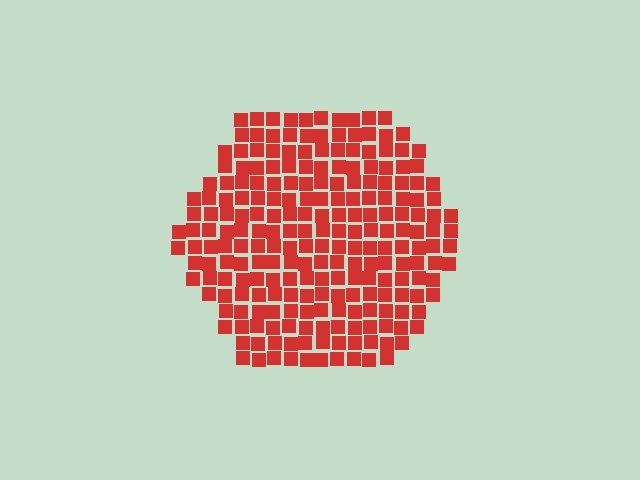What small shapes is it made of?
It is made of small squares.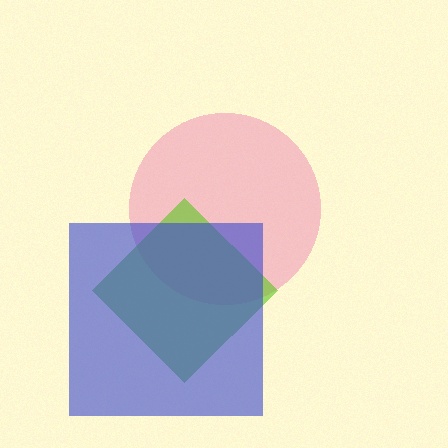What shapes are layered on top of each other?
The layered shapes are: a pink circle, a lime diamond, a blue square.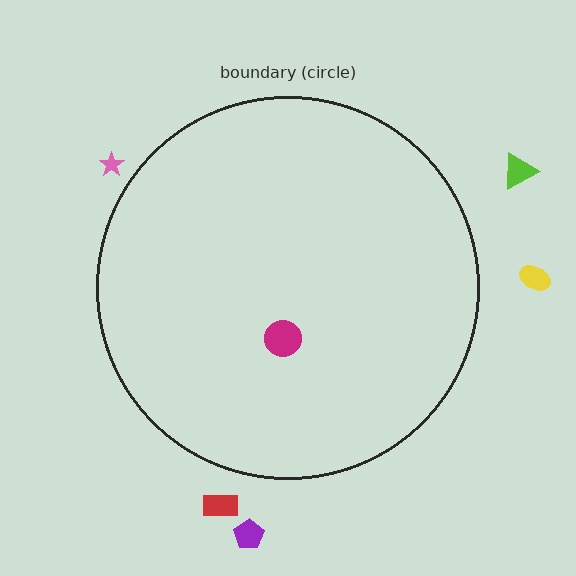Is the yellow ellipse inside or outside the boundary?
Outside.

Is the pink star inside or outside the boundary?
Outside.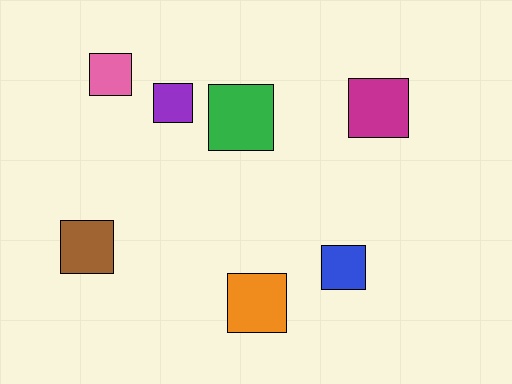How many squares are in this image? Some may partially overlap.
There are 7 squares.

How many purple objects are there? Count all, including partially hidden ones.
There is 1 purple object.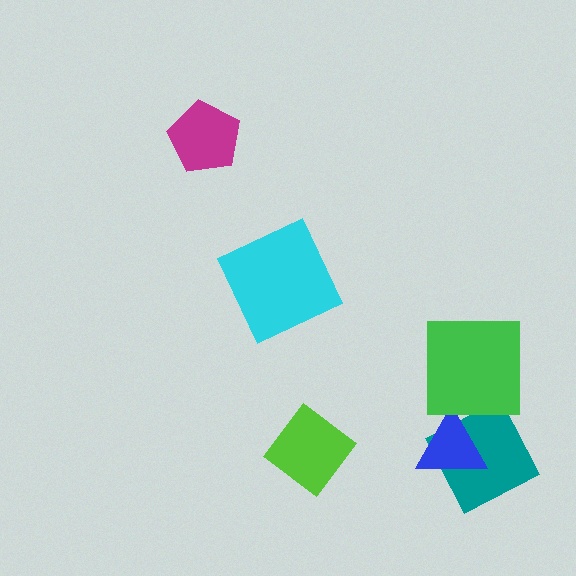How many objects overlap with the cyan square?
0 objects overlap with the cyan square.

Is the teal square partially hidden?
Yes, it is partially covered by another shape.